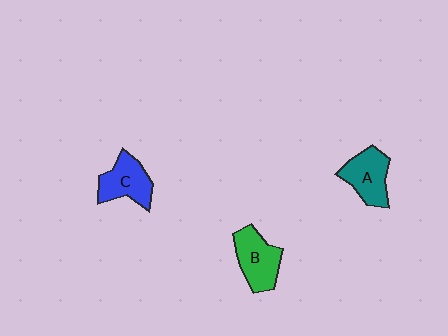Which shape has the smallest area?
Shape C (blue).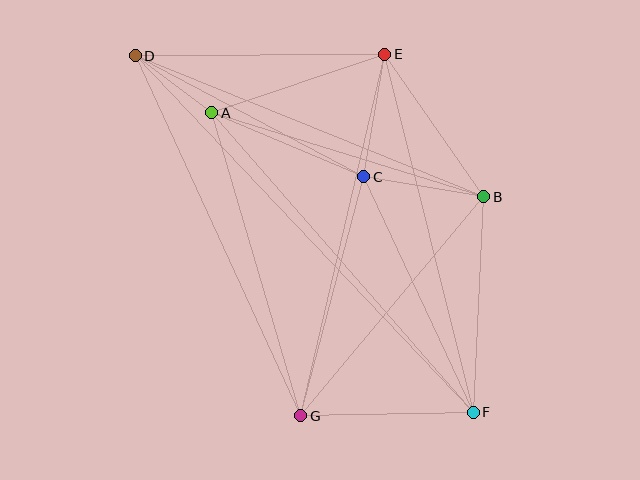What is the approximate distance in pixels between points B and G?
The distance between B and G is approximately 285 pixels.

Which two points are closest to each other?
Points A and D are closest to each other.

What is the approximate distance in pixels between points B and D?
The distance between B and D is approximately 376 pixels.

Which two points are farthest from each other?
Points D and F are farthest from each other.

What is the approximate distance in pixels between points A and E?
The distance between A and E is approximately 182 pixels.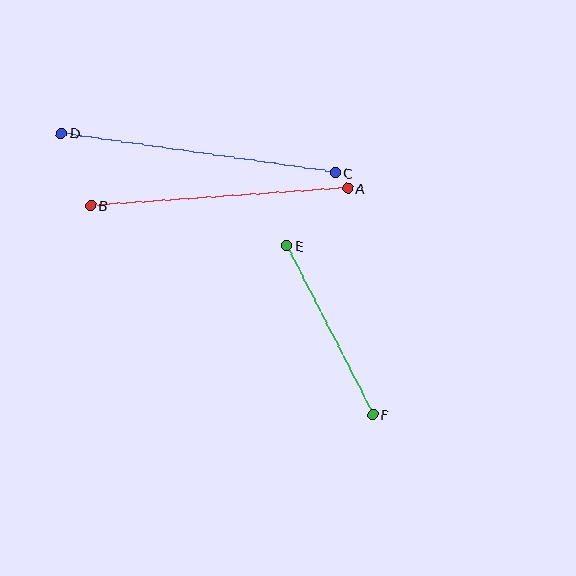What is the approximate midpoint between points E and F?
The midpoint is at approximately (330, 330) pixels.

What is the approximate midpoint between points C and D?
The midpoint is at approximately (198, 153) pixels.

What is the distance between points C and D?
The distance is approximately 277 pixels.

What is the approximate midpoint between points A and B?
The midpoint is at approximately (219, 197) pixels.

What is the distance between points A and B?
The distance is approximately 258 pixels.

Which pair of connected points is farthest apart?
Points C and D are farthest apart.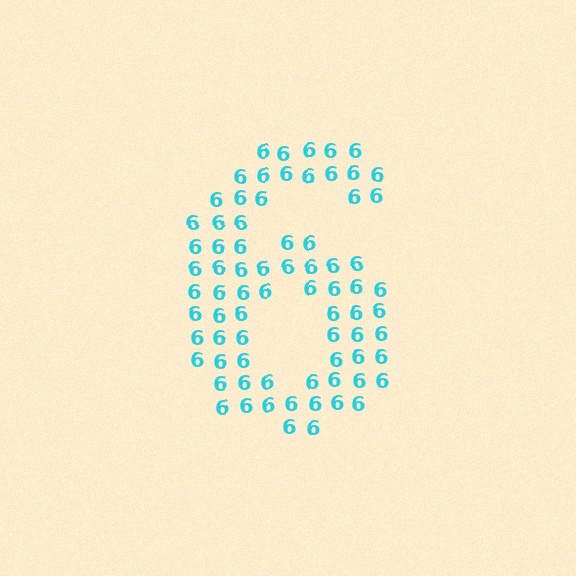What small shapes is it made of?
It is made of small digit 6's.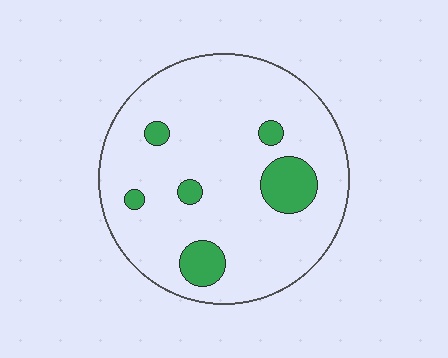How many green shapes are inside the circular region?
6.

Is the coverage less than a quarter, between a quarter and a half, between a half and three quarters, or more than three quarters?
Less than a quarter.